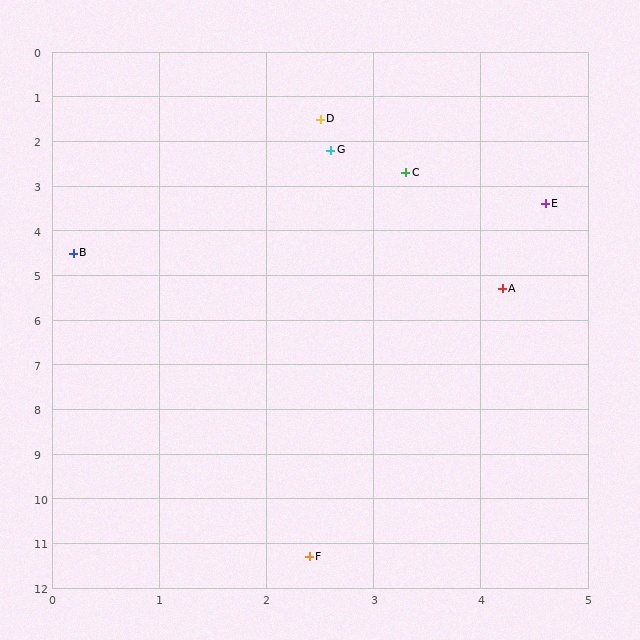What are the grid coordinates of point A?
Point A is at approximately (4.2, 5.3).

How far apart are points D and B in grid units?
Points D and B are about 3.8 grid units apart.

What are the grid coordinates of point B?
Point B is at approximately (0.2, 4.5).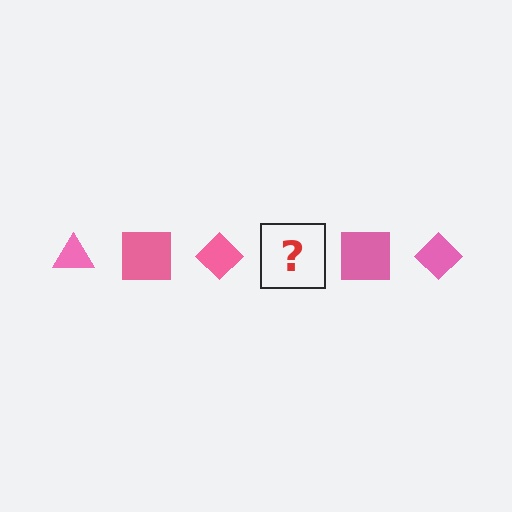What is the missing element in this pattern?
The missing element is a pink triangle.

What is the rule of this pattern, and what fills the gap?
The rule is that the pattern cycles through triangle, square, diamond shapes in pink. The gap should be filled with a pink triangle.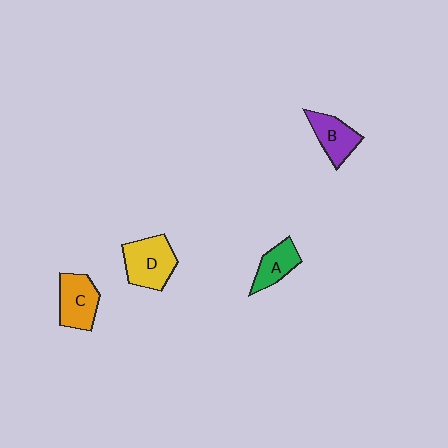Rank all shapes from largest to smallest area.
From largest to smallest: D (yellow), C (orange), B (purple), A (green).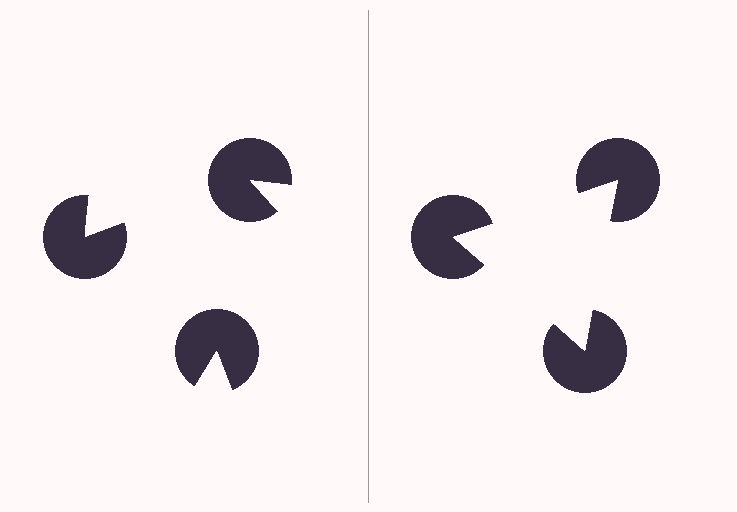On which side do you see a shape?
An illusory triangle appears on the right side. On the left side the wedge cuts are rotated, so no coherent shape forms.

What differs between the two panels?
The pac-man discs are positioned identically on both sides; only the wedge orientations differ. On the right they align to a triangle; on the left they are misaligned.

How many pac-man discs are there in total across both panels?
6 — 3 on each side.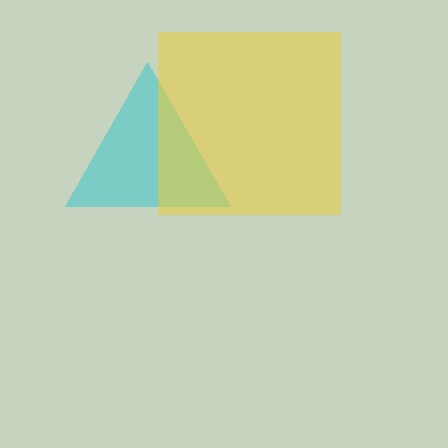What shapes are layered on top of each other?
The layered shapes are: a cyan triangle, a yellow square.